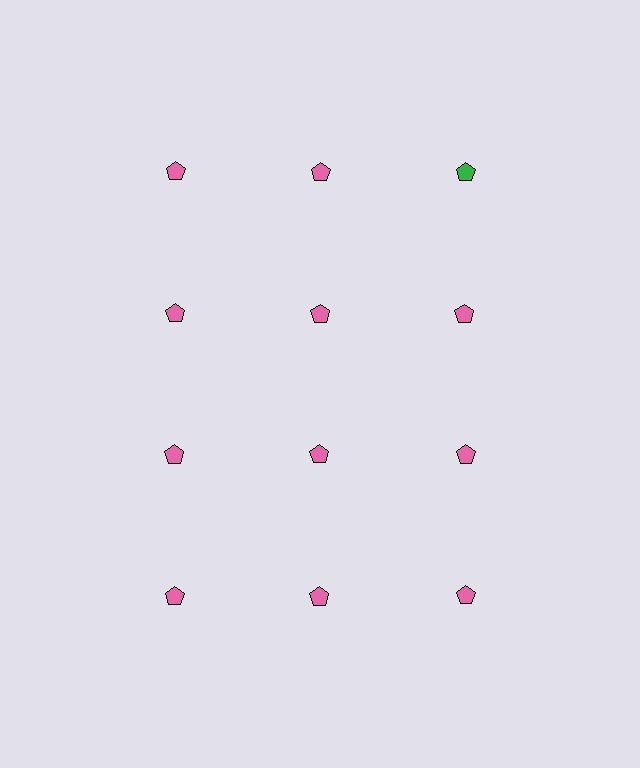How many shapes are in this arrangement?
There are 12 shapes arranged in a grid pattern.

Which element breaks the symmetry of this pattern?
The green pentagon in the top row, center column breaks the symmetry. All other shapes are pink pentagons.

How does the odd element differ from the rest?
It has a different color: green instead of pink.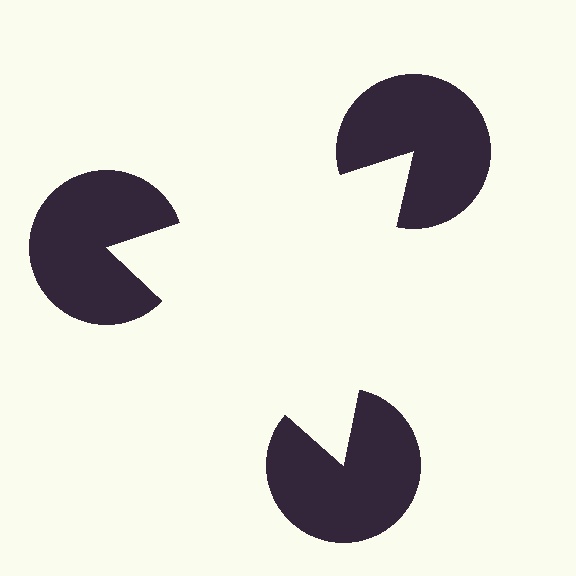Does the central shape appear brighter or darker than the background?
It typically appears slightly brighter than the background, even though no actual brightness change is drawn.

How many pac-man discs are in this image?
There are 3 — one at each vertex of the illusory triangle.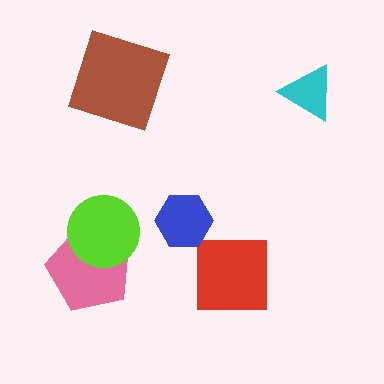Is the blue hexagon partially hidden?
No, no other shape covers it.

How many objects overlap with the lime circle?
1 object overlaps with the lime circle.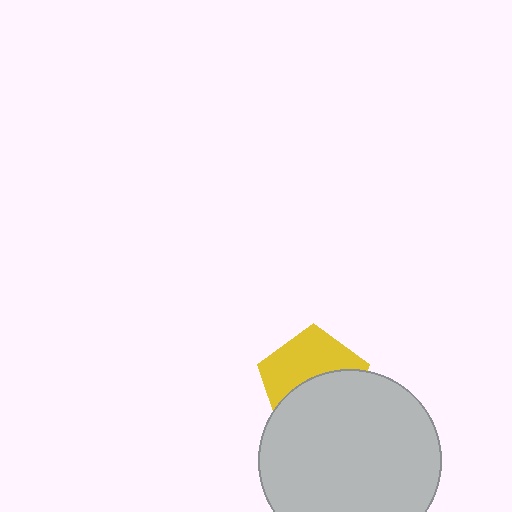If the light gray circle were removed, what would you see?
You would see the complete yellow pentagon.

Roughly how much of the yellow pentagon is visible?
About half of it is visible (roughly 50%).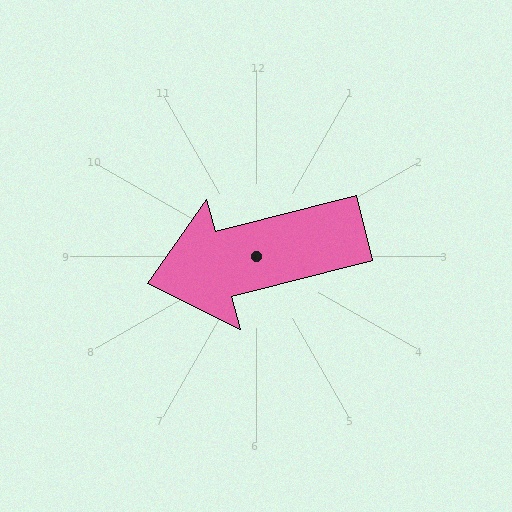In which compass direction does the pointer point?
West.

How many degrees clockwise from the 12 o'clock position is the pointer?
Approximately 256 degrees.